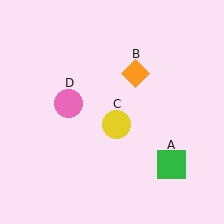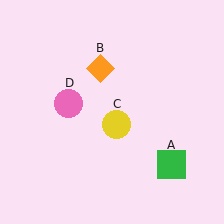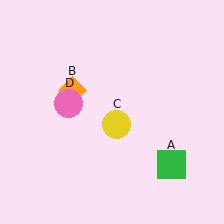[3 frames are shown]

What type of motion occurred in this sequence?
The orange diamond (object B) rotated counterclockwise around the center of the scene.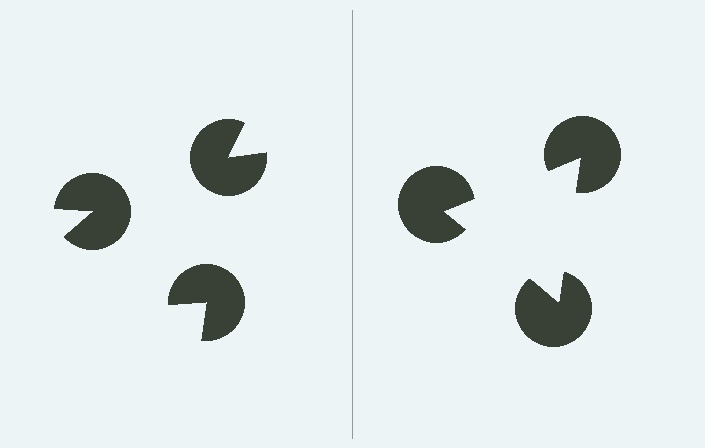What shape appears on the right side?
An illusory triangle.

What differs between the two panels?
The pac-man discs are positioned identically on both sides; only the wedge orientations differ. On the right they align to a triangle; on the left they are misaligned.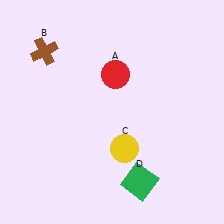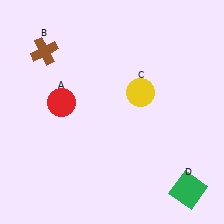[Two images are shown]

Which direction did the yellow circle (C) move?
The yellow circle (C) moved up.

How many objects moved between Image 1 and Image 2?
3 objects moved between the two images.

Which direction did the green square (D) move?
The green square (D) moved right.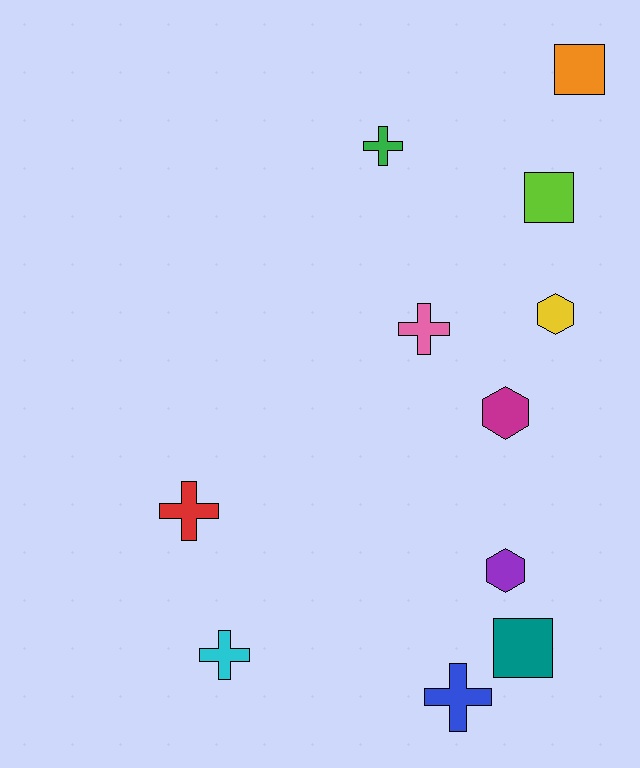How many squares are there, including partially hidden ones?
There are 3 squares.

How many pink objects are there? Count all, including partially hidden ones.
There is 1 pink object.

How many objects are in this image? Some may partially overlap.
There are 11 objects.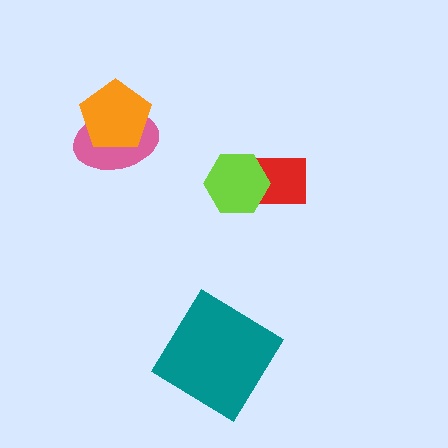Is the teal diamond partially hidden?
No, no other shape covers it.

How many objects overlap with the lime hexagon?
1 object overlaps with the lime hexagon.